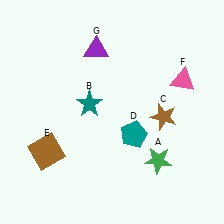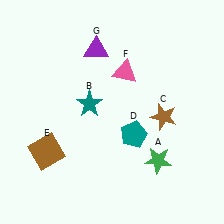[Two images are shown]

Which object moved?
The pink triangle (F) moved left.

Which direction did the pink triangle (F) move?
The pink triangle (F) moved left.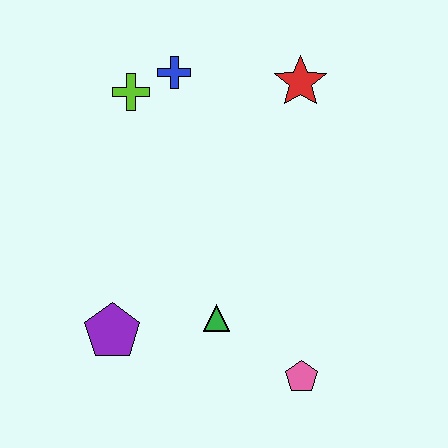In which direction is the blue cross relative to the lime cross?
The blue cross is to the right of the lime cross.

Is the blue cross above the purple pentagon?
Yes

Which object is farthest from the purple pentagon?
The red star is farthest from the purple pentagon.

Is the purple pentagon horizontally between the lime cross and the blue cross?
No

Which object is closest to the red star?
The blue cross is closest to the red star.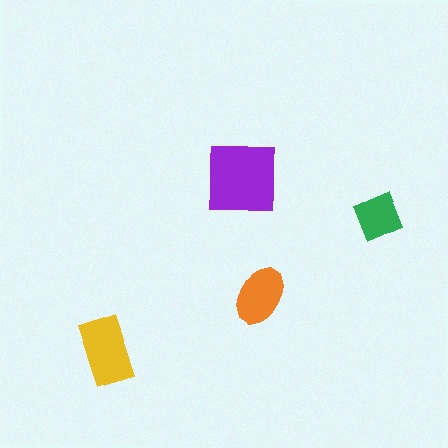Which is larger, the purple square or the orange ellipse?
The purple square.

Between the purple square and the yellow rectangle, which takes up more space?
The purple square.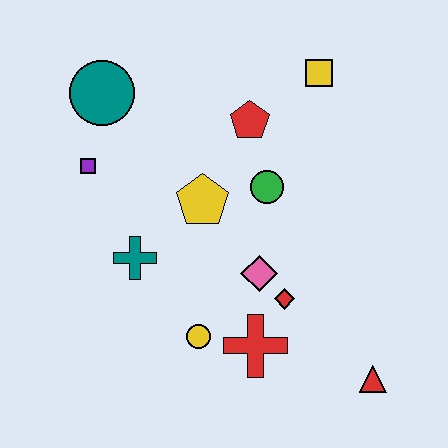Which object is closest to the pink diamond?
The red diamond is closest to the pink diamond.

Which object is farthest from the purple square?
The red triangle is farthest from the purple square.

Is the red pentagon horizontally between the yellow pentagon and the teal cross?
No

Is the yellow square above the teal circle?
Yes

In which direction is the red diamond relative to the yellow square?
The red diamond is below the yellow square.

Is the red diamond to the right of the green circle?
Yes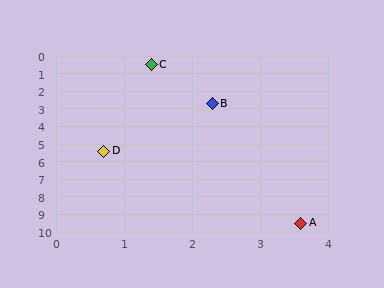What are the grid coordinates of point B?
Point B is at approximately (2.3, 2.7).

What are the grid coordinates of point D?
Point D is at approximately (0.7, 5.4).